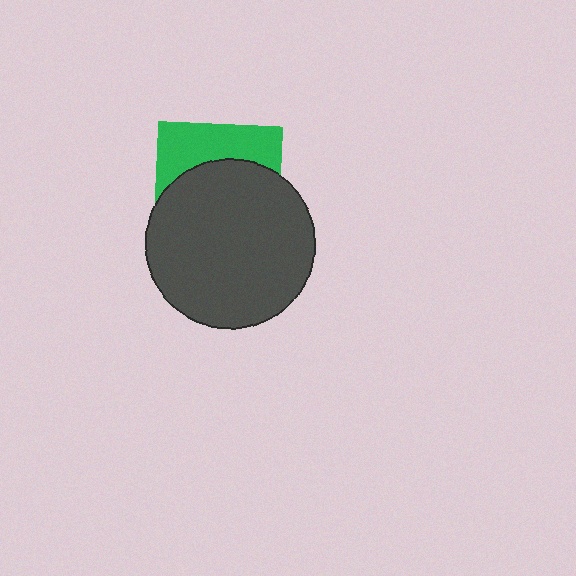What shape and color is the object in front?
The object in front is a dark gray circle.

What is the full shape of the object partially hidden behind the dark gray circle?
The partially hidden object is a green square.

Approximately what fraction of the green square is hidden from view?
Roughly 65% of the green square is hidden behind the dark gray circle.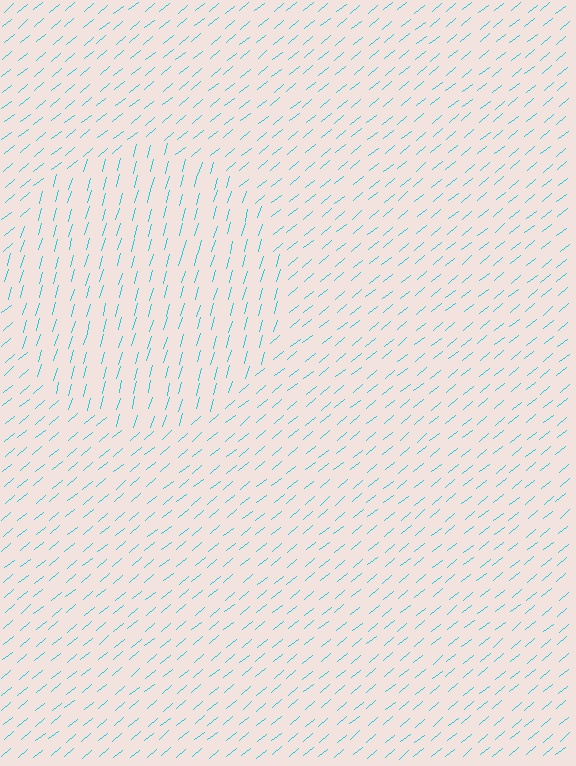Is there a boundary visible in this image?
Yes, there is a texture boundary formed by a change in line orientation.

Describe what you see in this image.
The image is filled with small cyan line segments. A circle region in the image has lines oriented differently from the surrounding lines, creating a visible texture boundary.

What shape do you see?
I see a circle.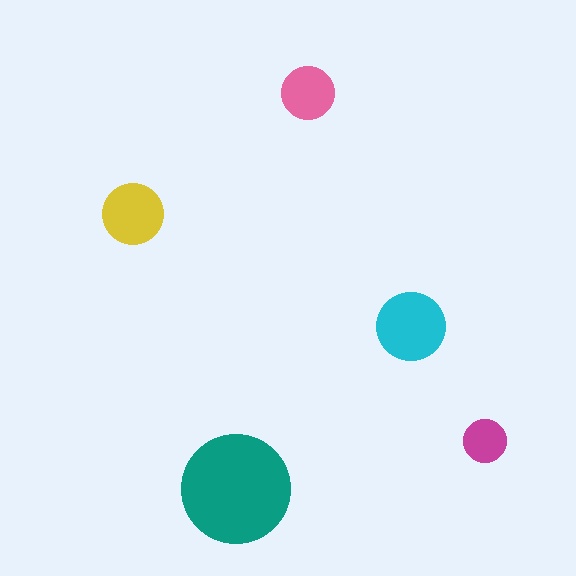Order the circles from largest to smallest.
the teal one, the cyan one, the yellow one, the pink one, the magenta one.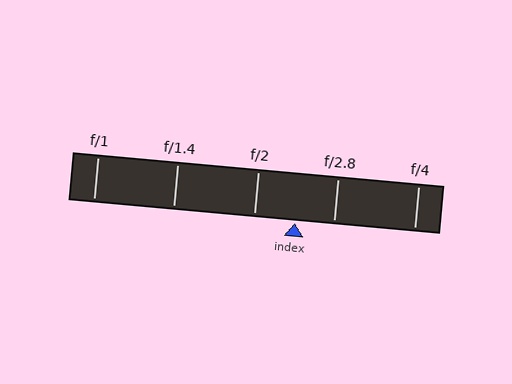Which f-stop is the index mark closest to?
The index mark is closest to f/2.8.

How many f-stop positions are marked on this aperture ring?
There are 5 f-stop positions marked.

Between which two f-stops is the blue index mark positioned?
The index mark is between f/2 and f/2.8.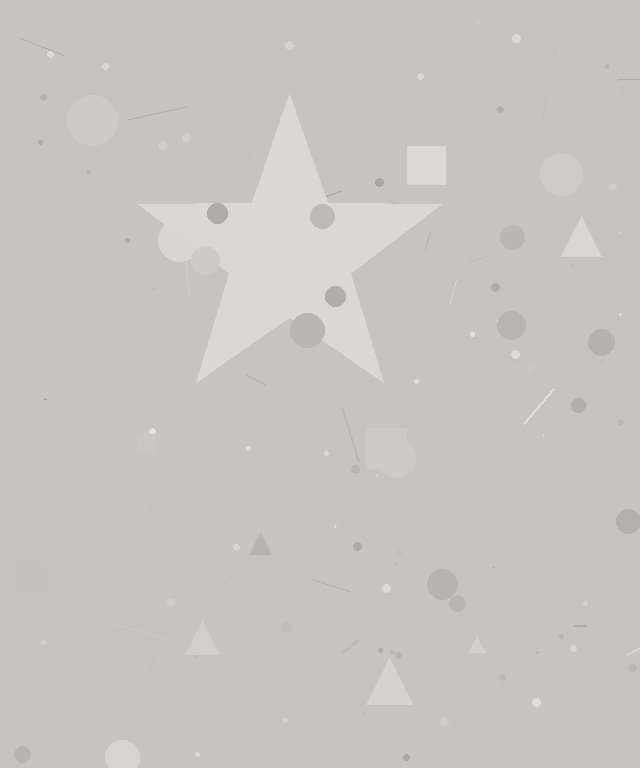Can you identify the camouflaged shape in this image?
The camouflaged shape is a star.